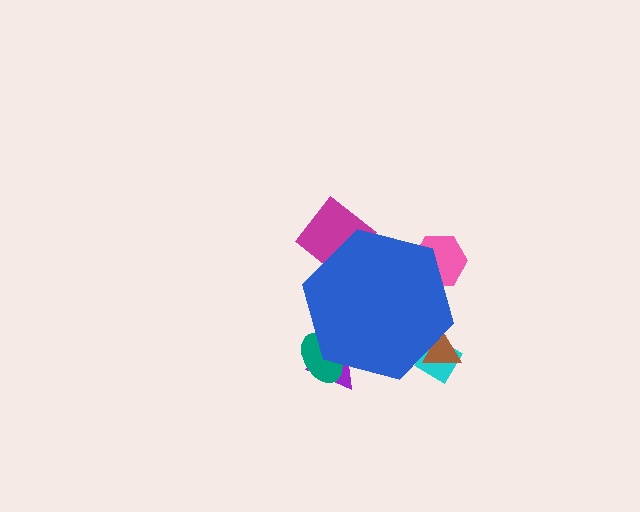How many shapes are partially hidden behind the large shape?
6 shapes are partially hidden.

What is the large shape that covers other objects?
A blue hexagon.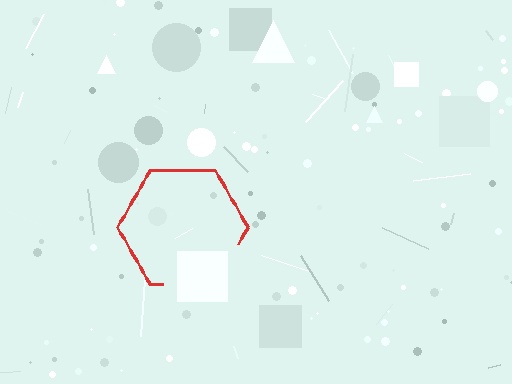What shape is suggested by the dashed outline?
The dashed outline suggests a hexagon.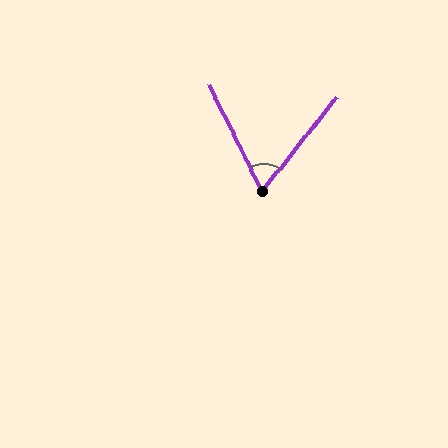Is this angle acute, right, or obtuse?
It is acute.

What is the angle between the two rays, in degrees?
Approximately 65 degrees.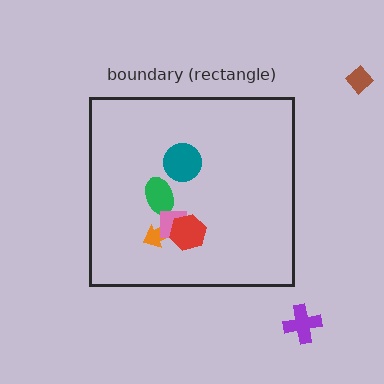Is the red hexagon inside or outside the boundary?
Inside.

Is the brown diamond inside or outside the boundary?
Outside.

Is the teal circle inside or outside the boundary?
Inside.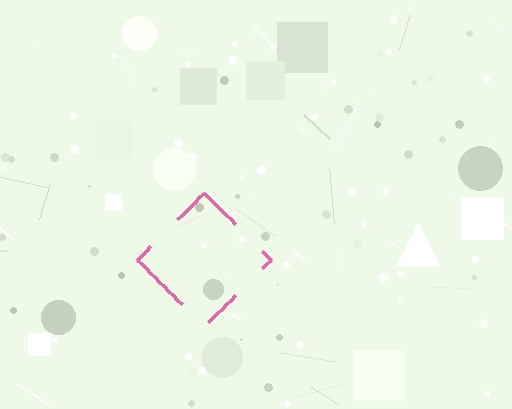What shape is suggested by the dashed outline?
The dashed outline suggests a diamond.